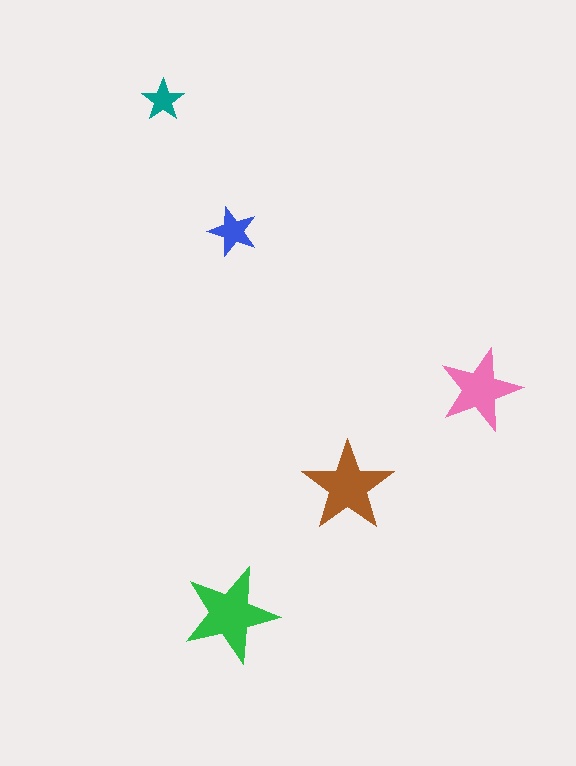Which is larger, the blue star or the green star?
The green one.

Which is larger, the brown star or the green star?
The green one.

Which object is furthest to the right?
The pink star is rightmost.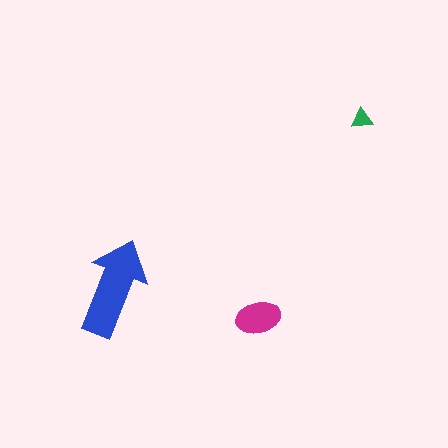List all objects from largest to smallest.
The blue arrow, the magenta ellipse, the green triangle.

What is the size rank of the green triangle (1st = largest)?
3rd.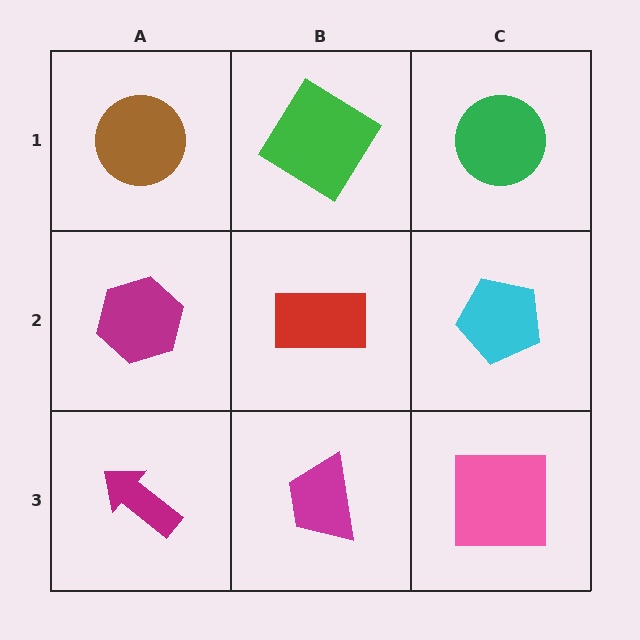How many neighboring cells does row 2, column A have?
3.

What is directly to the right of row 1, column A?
A green diamond.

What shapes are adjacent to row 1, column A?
A magenta hexagon (row 2, column A), a green diamond (row 1, column B).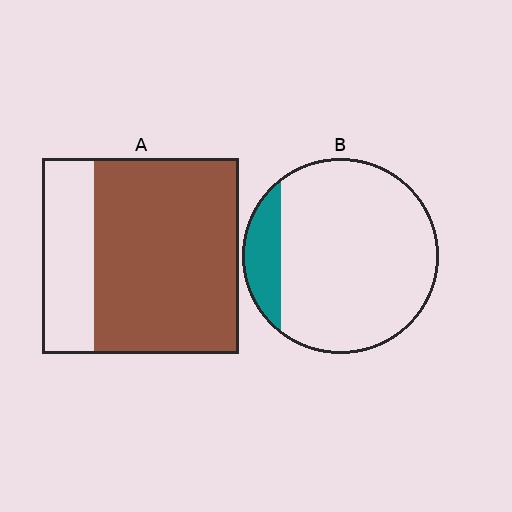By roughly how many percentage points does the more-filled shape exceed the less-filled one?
By roughly 60 percentage points (A over B).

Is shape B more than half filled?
No.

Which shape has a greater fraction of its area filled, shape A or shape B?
Shape A.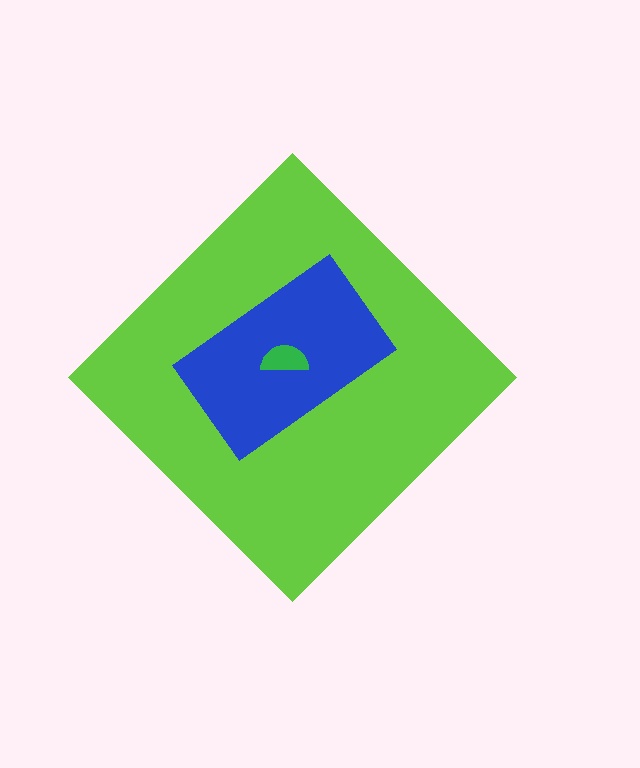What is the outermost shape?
The lime diamond.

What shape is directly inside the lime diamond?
The blue rectangle.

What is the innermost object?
The green semicircle.